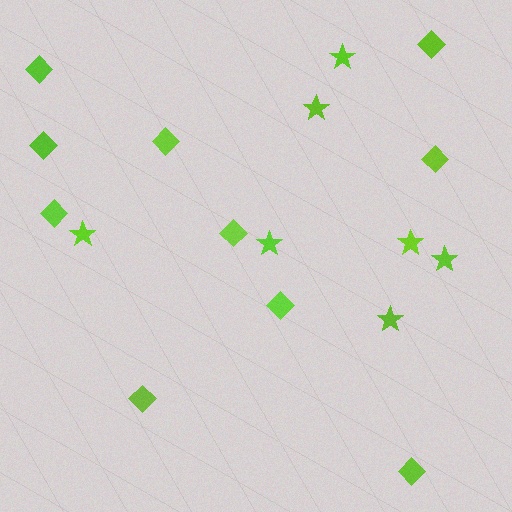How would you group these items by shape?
There are 2 groups: one group of stars (7) and one group of diamonds (10).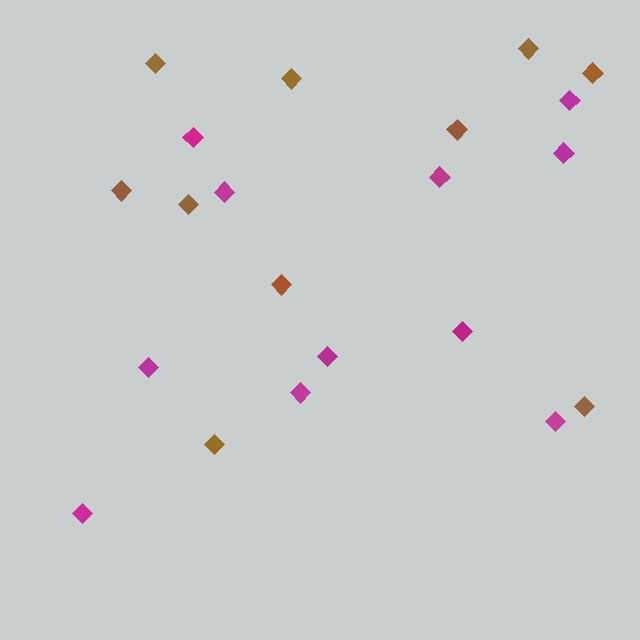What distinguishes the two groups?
There are 2 groups: one group of brown diamonds (10) and one group of magenta diamonds (11).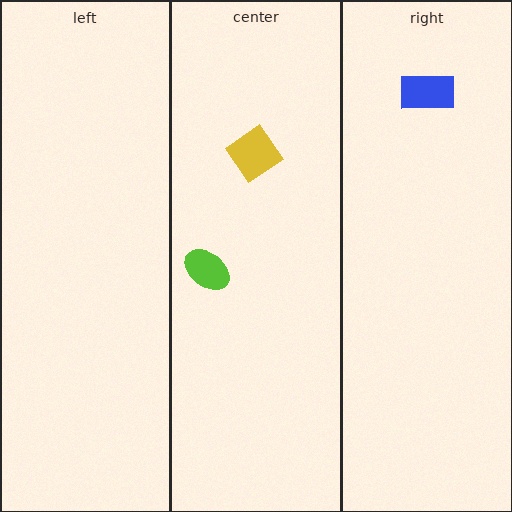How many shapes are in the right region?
1.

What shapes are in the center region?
The lime ellipse, the yellow diamond.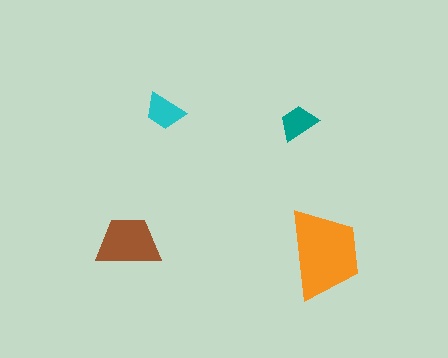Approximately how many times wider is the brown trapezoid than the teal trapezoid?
About 1.5 times wider.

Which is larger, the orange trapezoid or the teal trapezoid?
The orange one.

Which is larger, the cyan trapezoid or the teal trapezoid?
The cyan one.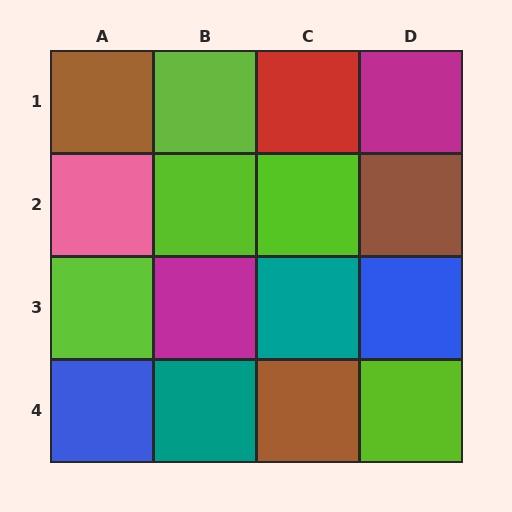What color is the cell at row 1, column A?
Brown.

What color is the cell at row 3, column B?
Magenta.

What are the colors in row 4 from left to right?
Blue, teal, brown, lime.